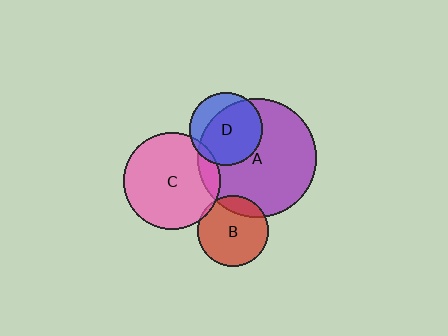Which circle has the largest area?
Circle A (purple).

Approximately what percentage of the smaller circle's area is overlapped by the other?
Approximately 5%.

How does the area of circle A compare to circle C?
Approximately 1.5 times.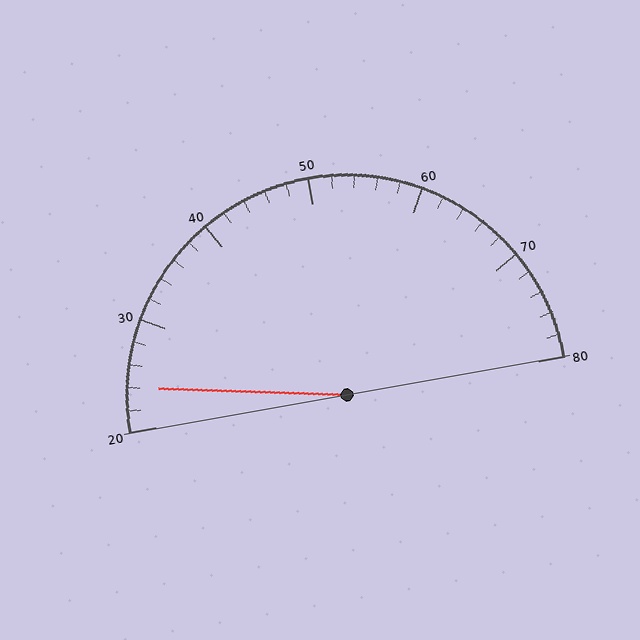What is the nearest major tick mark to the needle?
The nearest major tick mark is 20.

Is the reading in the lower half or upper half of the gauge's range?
The reading is in the lower half of the range (20 to 80).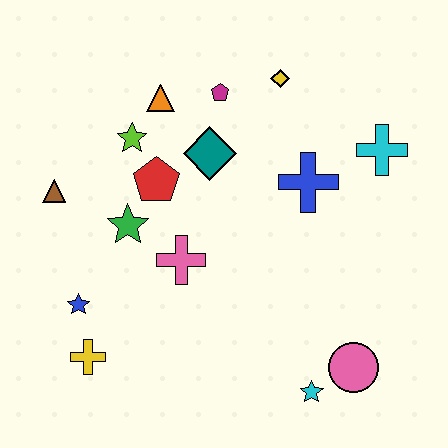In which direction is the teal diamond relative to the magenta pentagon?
The teal diamond is below the magenta pentagon.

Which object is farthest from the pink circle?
The brown triangle is farthest from the pink circle.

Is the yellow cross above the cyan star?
Yes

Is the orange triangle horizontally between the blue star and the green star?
No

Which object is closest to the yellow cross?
The blue star is closest to the yellow cross.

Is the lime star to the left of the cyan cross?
Yes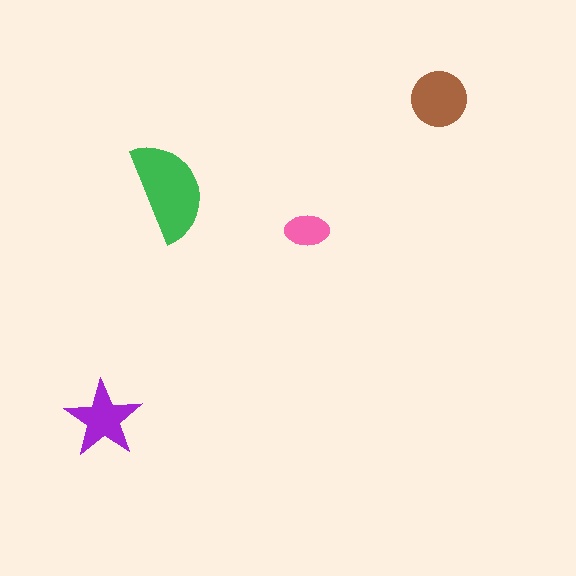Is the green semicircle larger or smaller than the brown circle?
Larger.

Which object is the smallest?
The pink ellipse.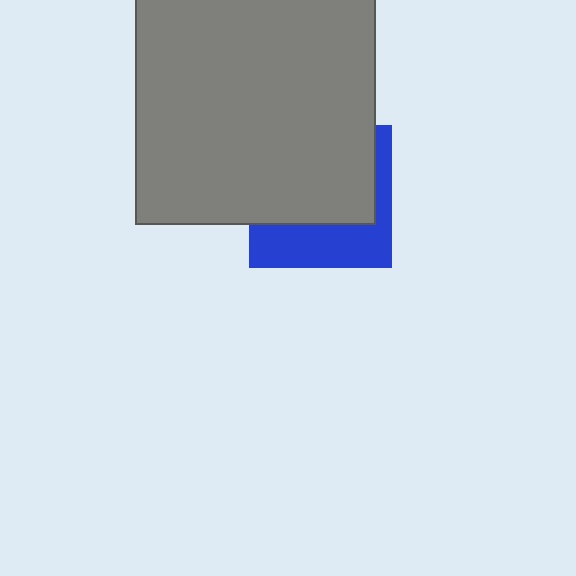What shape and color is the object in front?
The object in front is a gray square.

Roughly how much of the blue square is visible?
A small part of it is visible (roughly 38%).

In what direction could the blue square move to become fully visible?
The blue square could move down. That would shift it out from behind the gray square entirely.